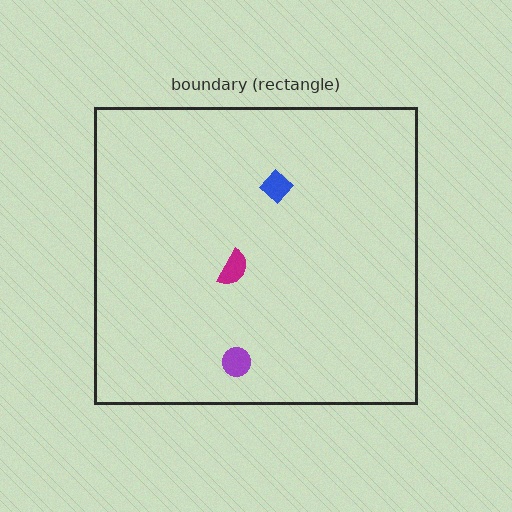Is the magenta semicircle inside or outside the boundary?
Inside.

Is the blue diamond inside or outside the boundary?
Inside.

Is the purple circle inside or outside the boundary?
Inside.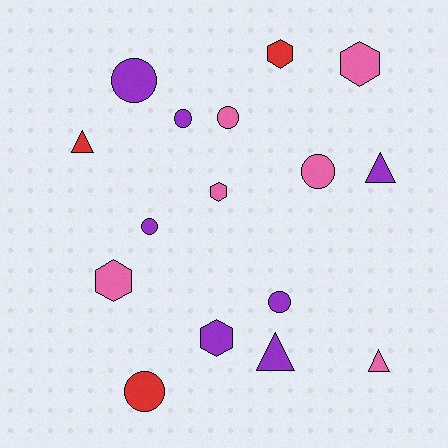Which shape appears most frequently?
Circle, with 7 objects.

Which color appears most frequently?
Purple, with 7 objects.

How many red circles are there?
There is 1 red circle.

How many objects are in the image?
There are 16 objects.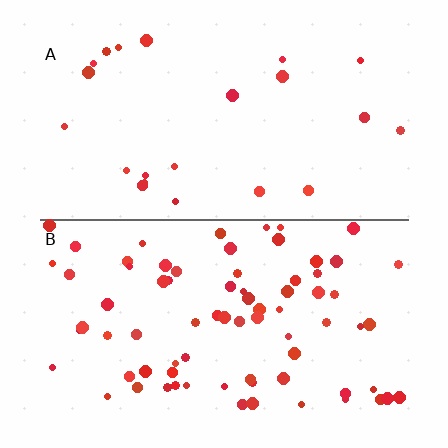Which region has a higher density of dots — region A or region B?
B (the bottom).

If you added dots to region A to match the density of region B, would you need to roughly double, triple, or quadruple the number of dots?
Approximately triple.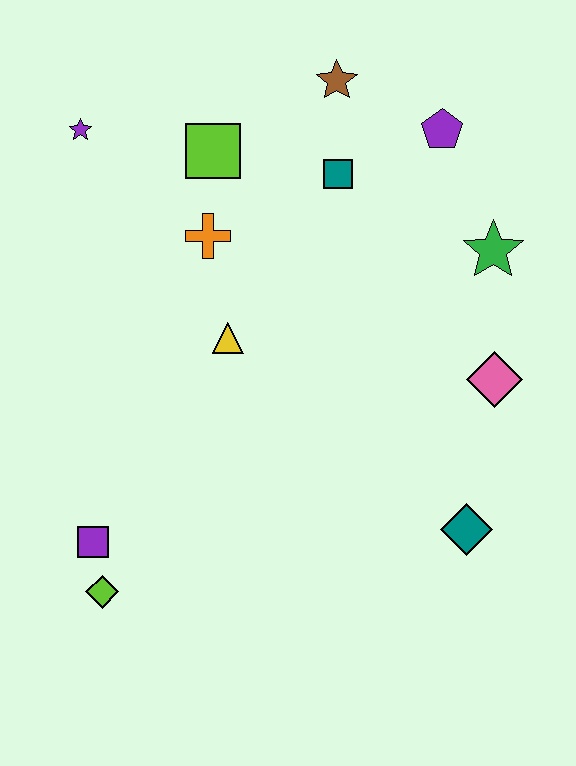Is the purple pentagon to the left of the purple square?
No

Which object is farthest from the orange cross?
The teal diamond is farthest from the orange cross.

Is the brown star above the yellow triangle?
Yes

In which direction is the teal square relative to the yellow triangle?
The teal square is above the yellow triangle.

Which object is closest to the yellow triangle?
The orange cross is closest to the yellow triangle.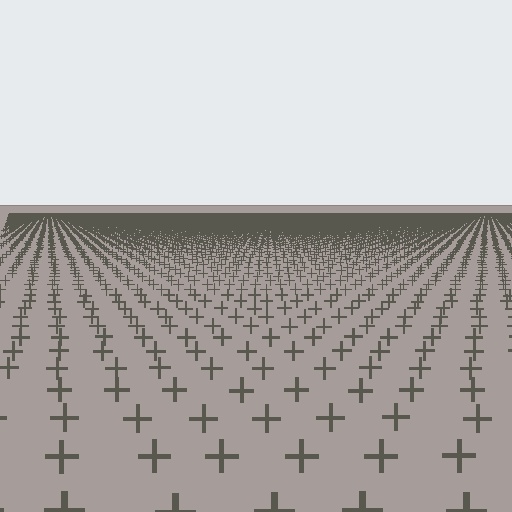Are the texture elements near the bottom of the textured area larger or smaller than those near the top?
Larger. Near the bottom, elements are closer to the viewer and appear at a bigger on-screen size.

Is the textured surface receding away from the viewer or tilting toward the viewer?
The surface is receding away from the viewer. Texture elements get smaller and denser toward the top.